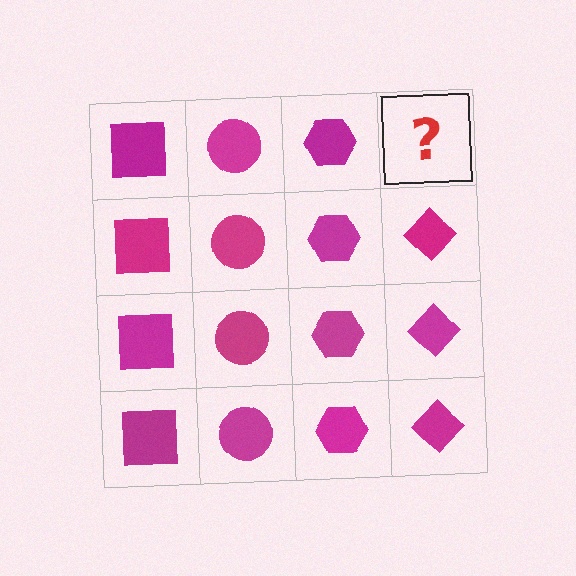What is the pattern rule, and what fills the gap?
The rule is that each column has a consistent shape. The gap should be filled with a magenta diamond.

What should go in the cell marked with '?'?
The missing cell should contain a magenta diamond.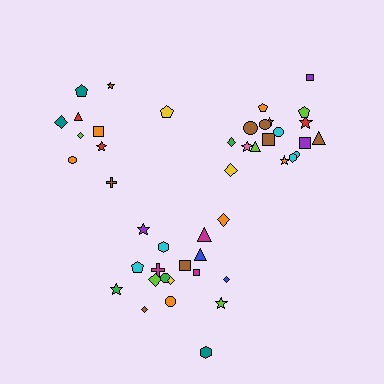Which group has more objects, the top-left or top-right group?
The top-right group.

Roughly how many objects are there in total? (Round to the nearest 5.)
Roughly 45 objects in total.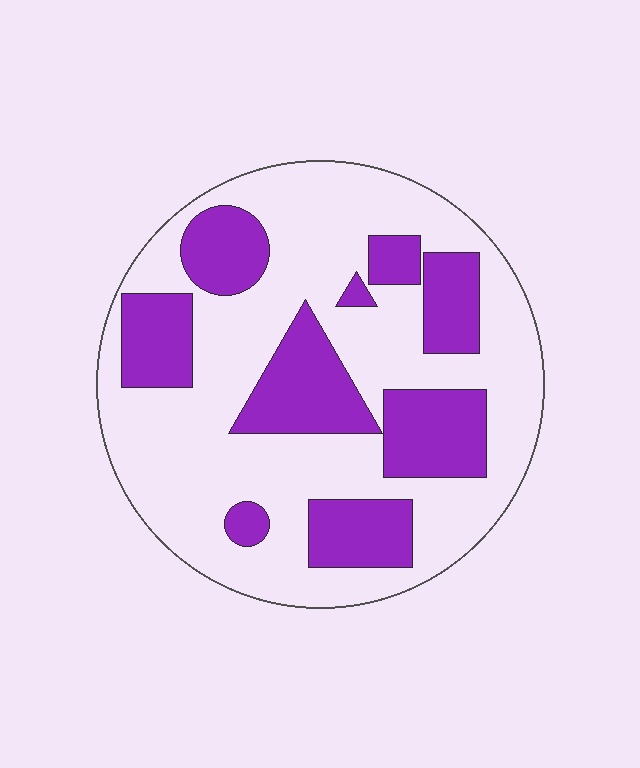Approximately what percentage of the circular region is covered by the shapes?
Approximately 30%.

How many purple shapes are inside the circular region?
9.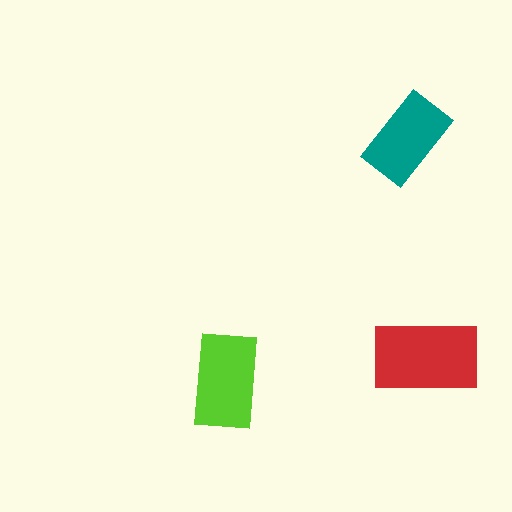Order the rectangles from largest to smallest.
the red one, the lime one, the teal one.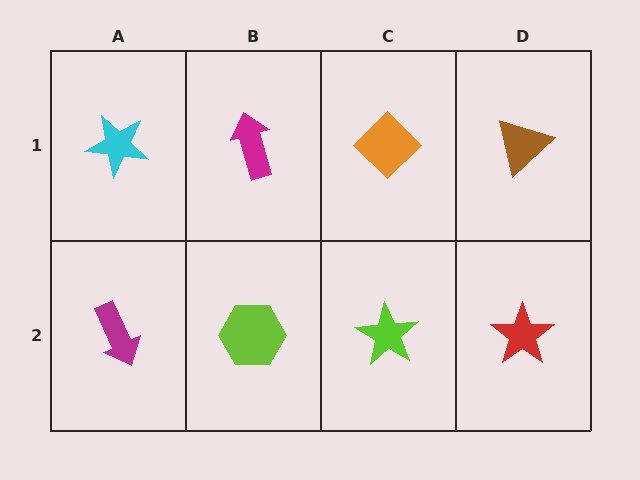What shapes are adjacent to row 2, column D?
A brown triangle (row 1, column D), a lime star (row 2, column C).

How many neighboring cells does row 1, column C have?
3.